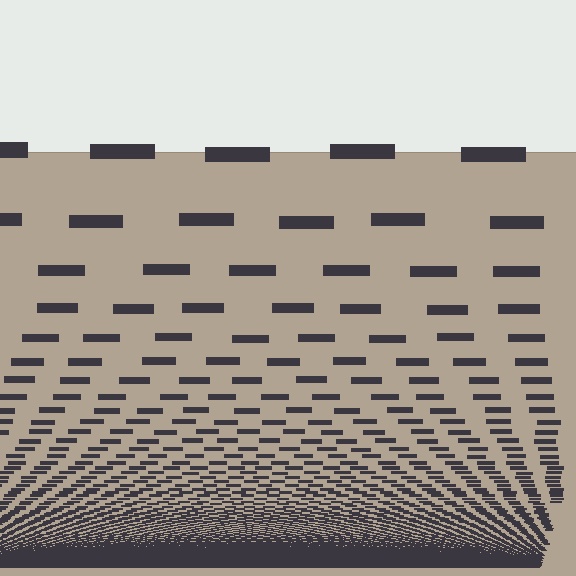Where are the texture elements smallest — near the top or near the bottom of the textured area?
Near the bottom.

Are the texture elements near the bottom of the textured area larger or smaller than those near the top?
Smaller. The gradient is inverted — elements near the bottom are smaller and denser.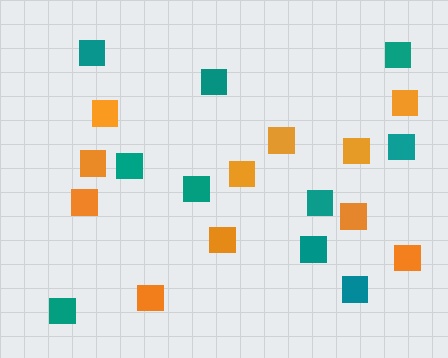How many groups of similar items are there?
There are 2 groups: one group of orange squares (11) and one group of teal squares (10).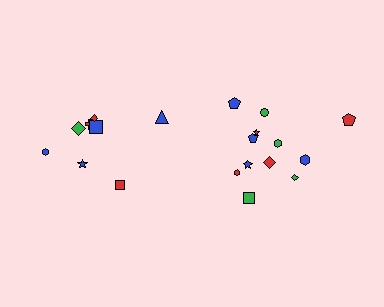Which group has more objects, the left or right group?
The right group.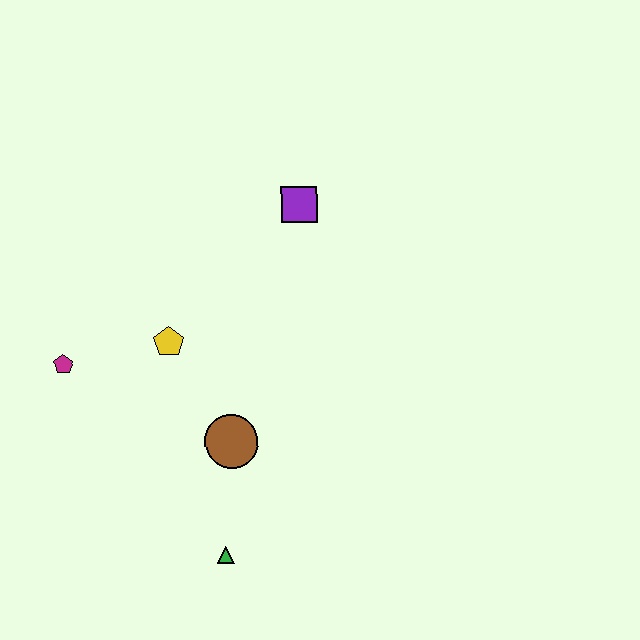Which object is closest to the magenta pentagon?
The yellow pentagon is closest to the magenta pentagon.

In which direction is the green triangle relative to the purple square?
The green triangle is below the purple square.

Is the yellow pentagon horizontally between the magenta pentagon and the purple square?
Yes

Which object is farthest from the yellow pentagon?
The green triangle is farthest from the yellow pentagon.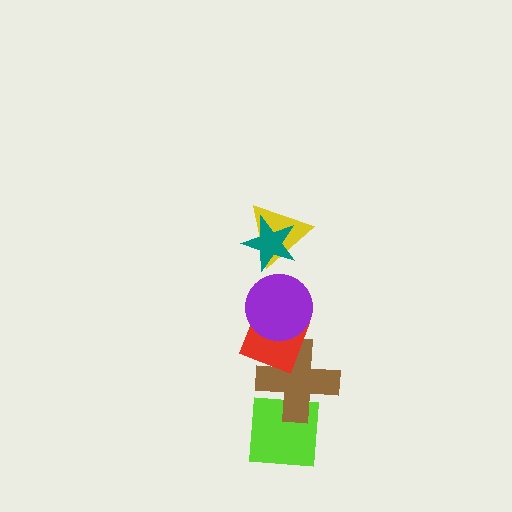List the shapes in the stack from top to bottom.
From top to bottom: the teal star, the yellow triangle, the purple circle, the red diamond, the brown cross, the lime square.